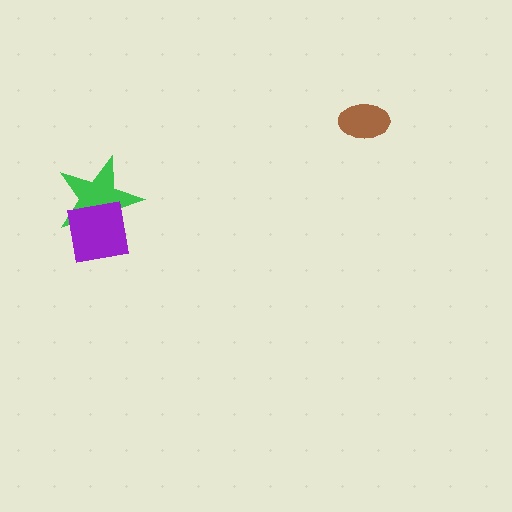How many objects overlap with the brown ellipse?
0 objects overlap with the brown ellipse.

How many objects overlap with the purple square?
1 object overlaps with the purple square.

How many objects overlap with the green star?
1 object overlaps with the green star.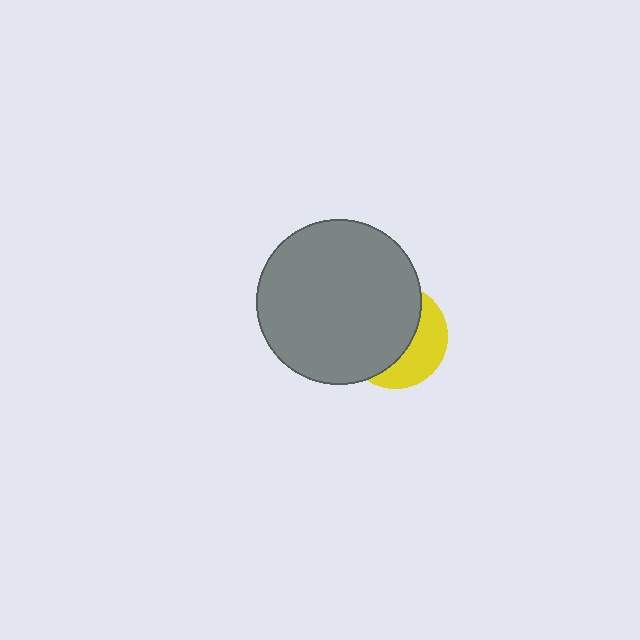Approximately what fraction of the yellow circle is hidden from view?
Roughly 63% of the yellow circle is hidden behind the gray circle.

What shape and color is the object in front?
The object in front is a gray circle.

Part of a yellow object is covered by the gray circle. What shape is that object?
It is a circle.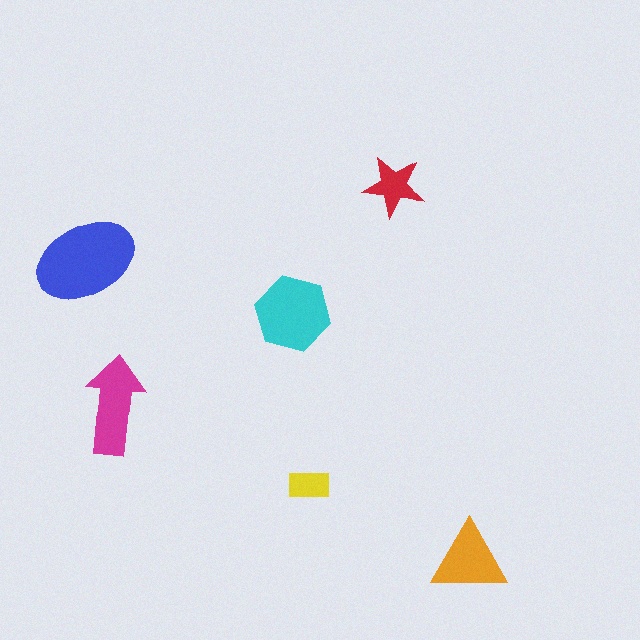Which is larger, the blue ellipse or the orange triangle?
The blue ellipse.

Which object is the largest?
The blue ellipse.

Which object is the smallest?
The yellow rectangle.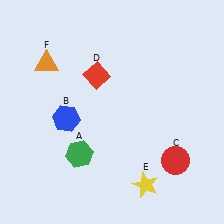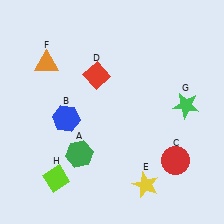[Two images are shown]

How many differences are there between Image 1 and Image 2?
There are 2 differences between the two images.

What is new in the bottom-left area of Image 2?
A lime diamond (H) was added in the bottom-left area of Image 2.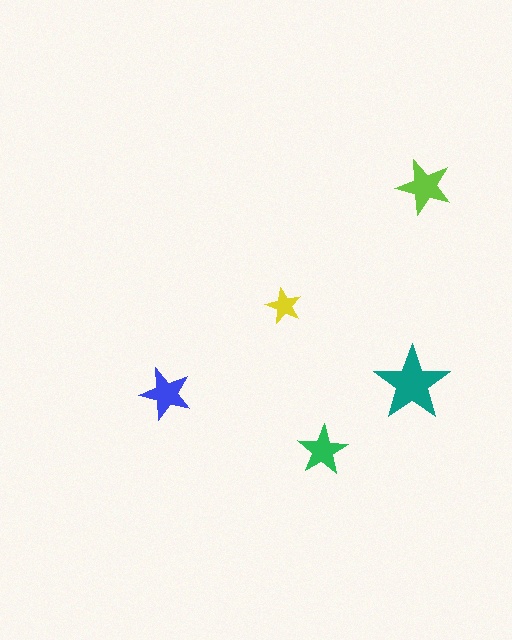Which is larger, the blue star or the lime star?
The lime one.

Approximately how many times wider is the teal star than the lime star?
About 1.5 times wider.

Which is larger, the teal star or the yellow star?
The teal one.